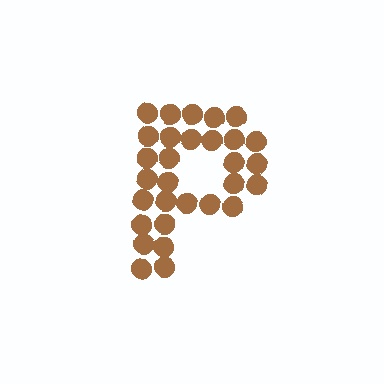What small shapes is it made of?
It is made of small circles.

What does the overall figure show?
The overall figure shows the letter P.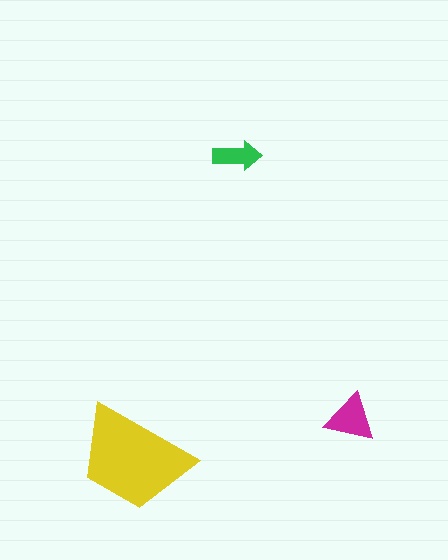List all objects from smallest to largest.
The green arrow, the magenta triangle, the yellow trapezoid.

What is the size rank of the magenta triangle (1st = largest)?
2nd.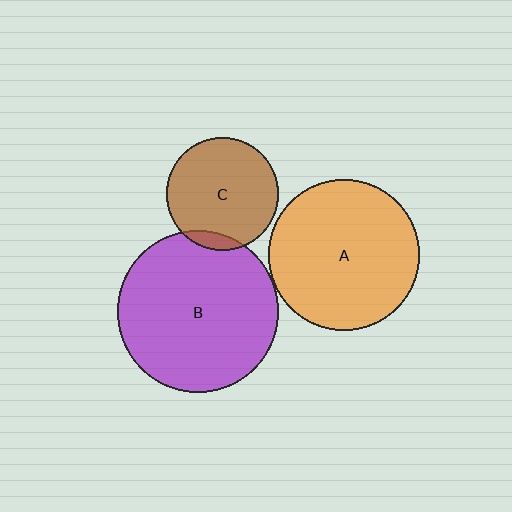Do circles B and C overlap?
Yes.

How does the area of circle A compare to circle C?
Approximately 1.8 times.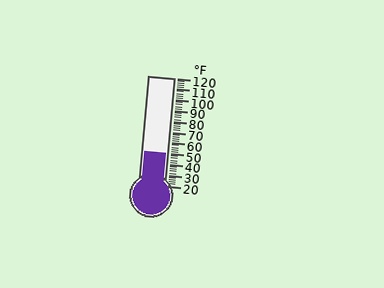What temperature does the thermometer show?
The thermometer shows approximately 50°F.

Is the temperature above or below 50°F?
The temperature is at 50°F.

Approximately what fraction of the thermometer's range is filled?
The thermometer is filled to approximately 30% of its range.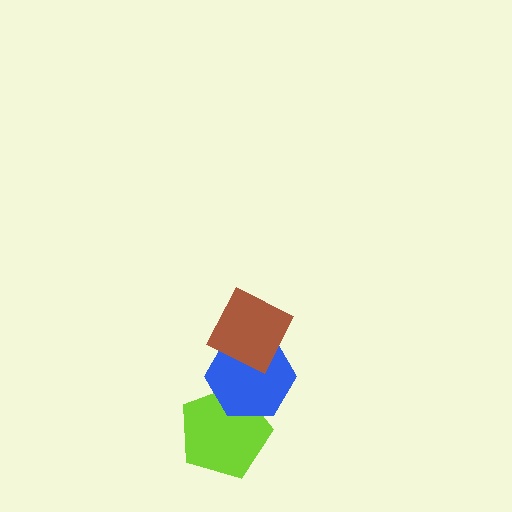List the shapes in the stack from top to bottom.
From top to bottom: the brown diamond, the blue hexagon, the lime pentagon.